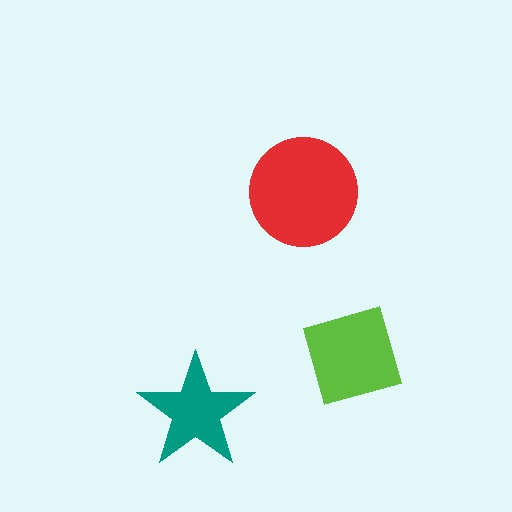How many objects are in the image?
There are 3 objects in the image.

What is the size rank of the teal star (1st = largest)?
3rd.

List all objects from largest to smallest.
The red circle, the lime diamond, the teal star.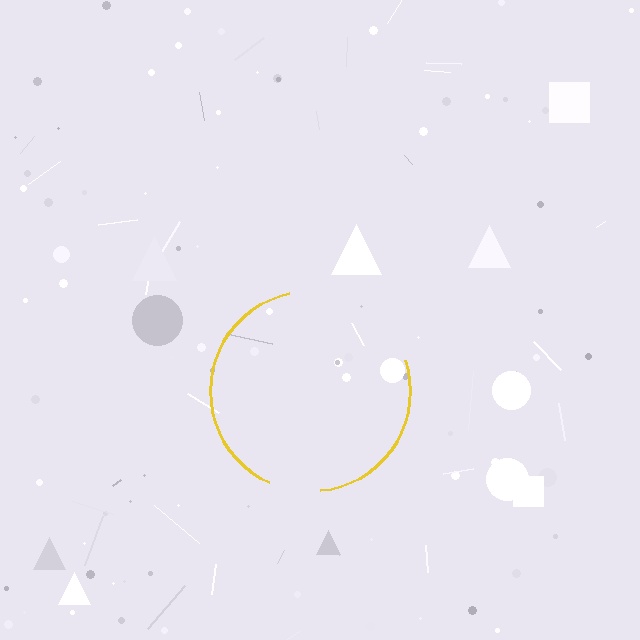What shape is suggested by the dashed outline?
The dashed outline suggests a circle.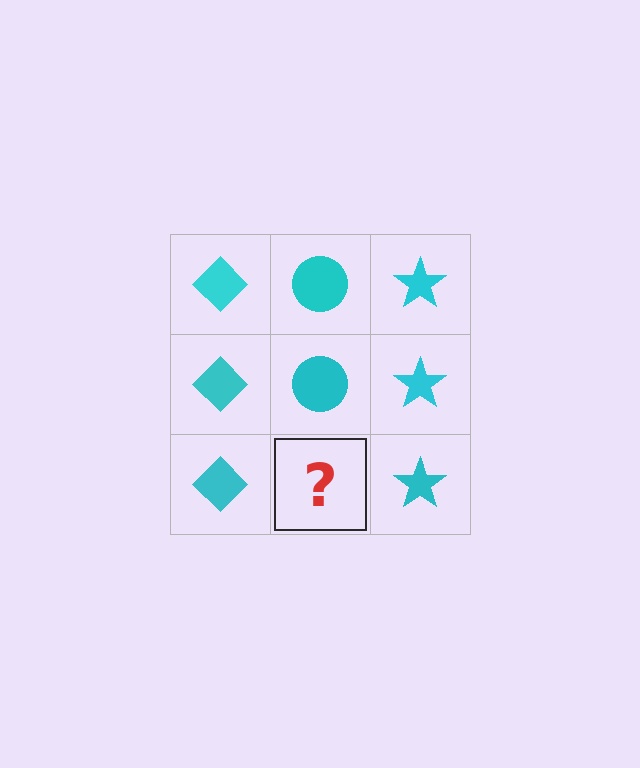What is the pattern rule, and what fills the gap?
The rule is that each column has a consistent shape. The gap should be filled with a cyan circle.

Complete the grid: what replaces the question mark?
The question mark should be replaced with a cyan circle.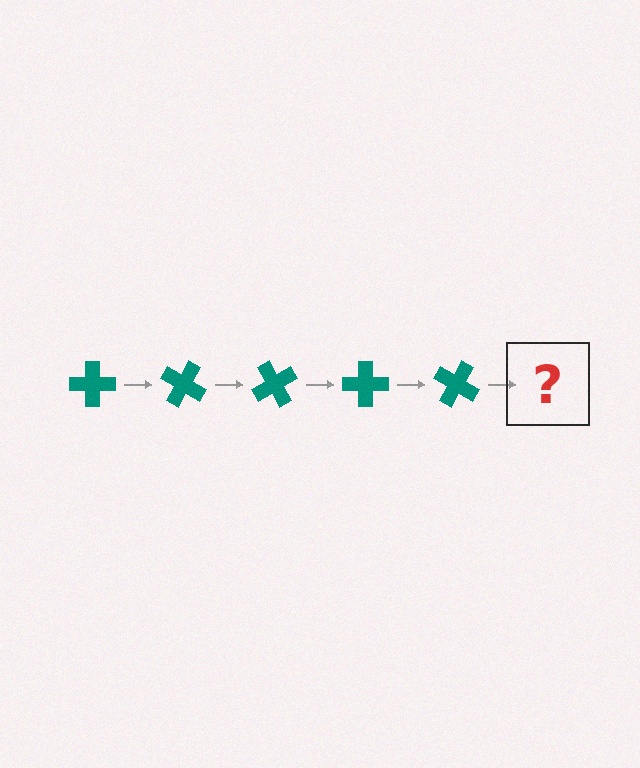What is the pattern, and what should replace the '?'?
The pattern is that the cross rotates 30 degrees each step. The '?' should be a teal cross rotated 150 degrees.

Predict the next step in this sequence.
The next step is a teal cross rotated 150 degrees.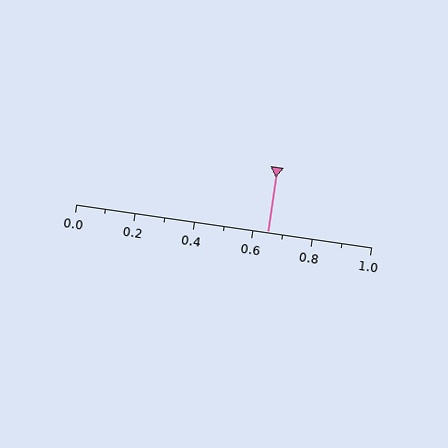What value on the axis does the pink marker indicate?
The marker indicates approximately 0.65.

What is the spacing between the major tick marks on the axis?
The major ticks are spaced 0.2 apart.